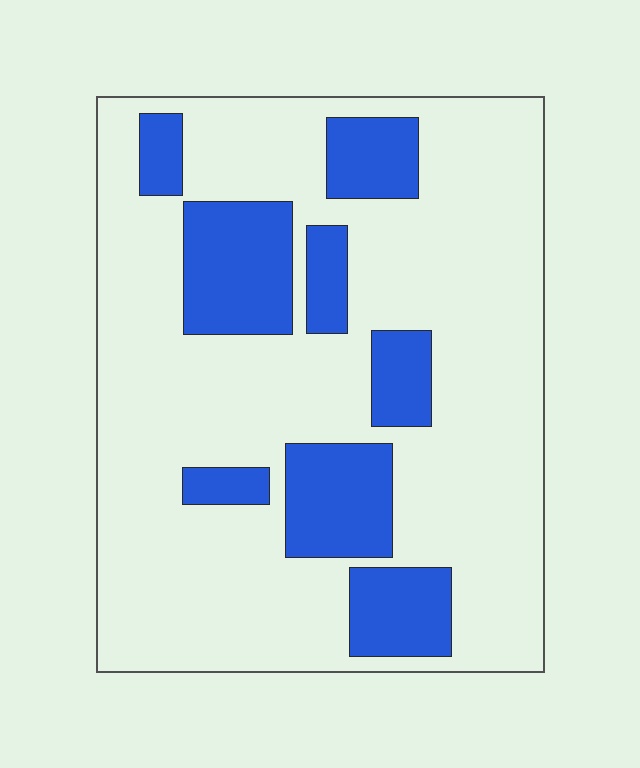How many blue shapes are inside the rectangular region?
8.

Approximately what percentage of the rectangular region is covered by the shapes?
Approximately 25%.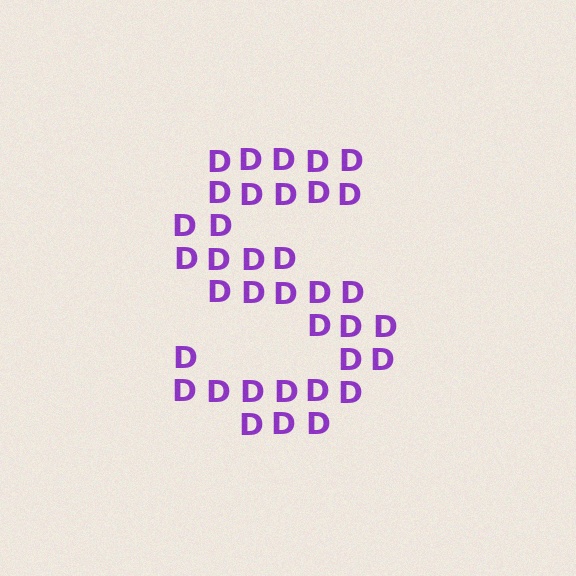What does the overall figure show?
The overall figure shows the letter S.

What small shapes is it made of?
It is made of small letter D's.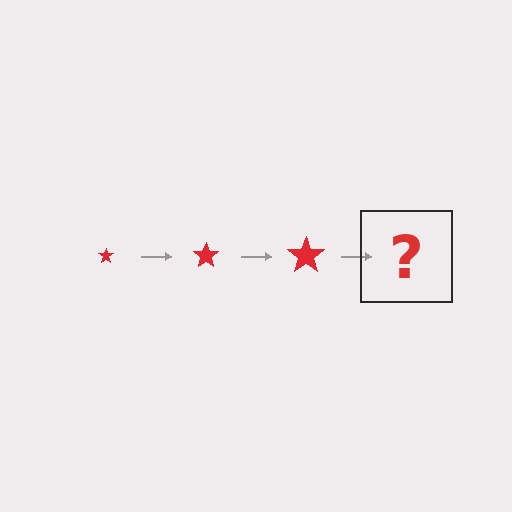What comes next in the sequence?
The next element should be a red star, larger than the previous one.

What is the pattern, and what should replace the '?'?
The pattern is that the star gets progressively larger each step. The '?' should be a red star, larger than the previous one.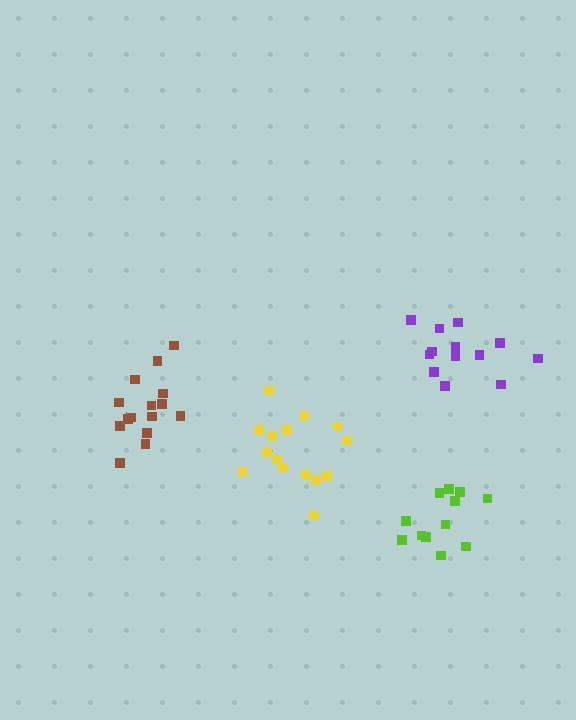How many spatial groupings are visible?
There are 4 spatial groupings.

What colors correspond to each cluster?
The clusters are colored: yellow, lime, brown, purple.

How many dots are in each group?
Group 1: 15 dots, Group 2: 12 dots, Group 3: 15 dots, Group 4: 13 dots (55 total).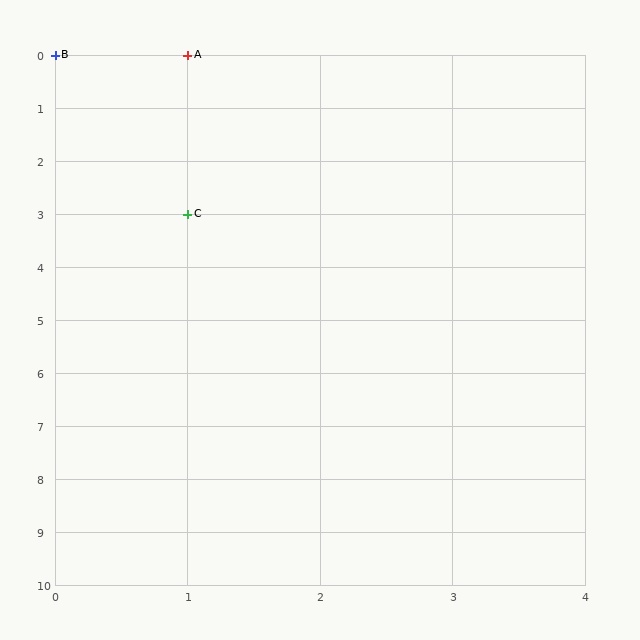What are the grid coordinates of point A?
Point A is at grid coordinates (1, 0).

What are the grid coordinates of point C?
Point C is at grid coordinates (1, 3).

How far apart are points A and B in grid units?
Points A and B are 1 column apart.